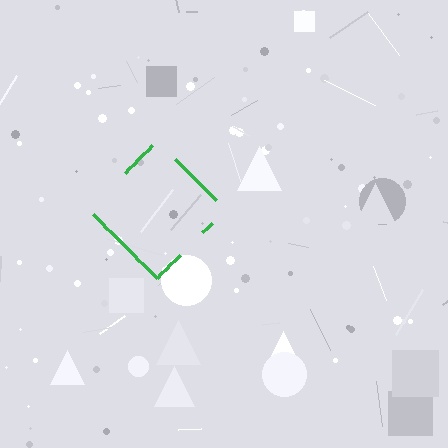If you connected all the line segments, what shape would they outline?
They would outline a diamond.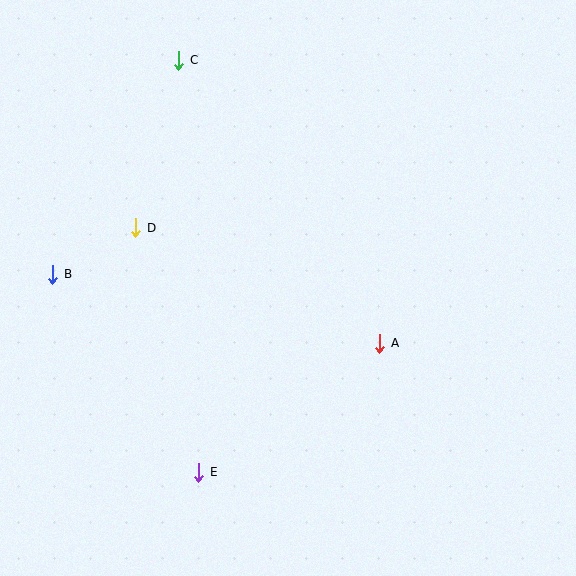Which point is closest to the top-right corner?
Point A is closest to the top-right corner.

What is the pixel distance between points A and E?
The distance between A and E is 222 pixels.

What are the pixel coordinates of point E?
Point E is at (199, 472).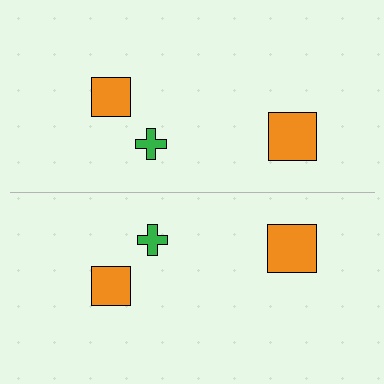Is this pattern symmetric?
Yes, this pattern has bilateral (reflection) symmetry.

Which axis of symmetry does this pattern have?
The pattern has a horizontal axis of symmetry running through the center of the image.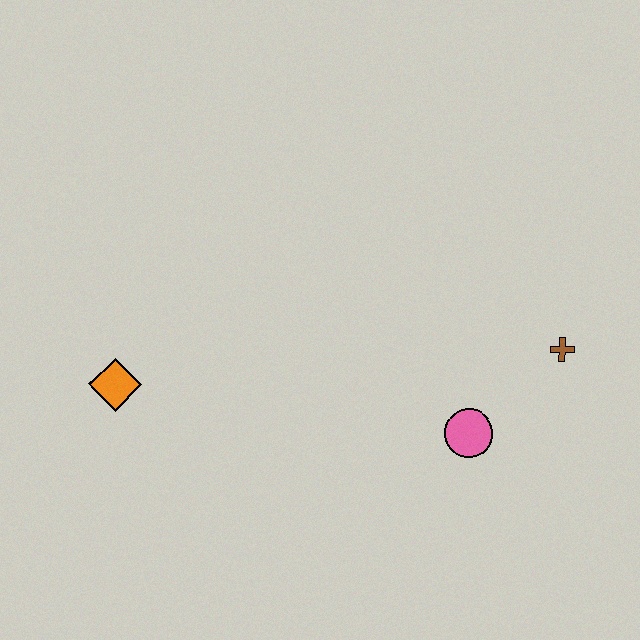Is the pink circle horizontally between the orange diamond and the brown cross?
Yes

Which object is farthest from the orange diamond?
The brown cross is farthest from the orange diamond.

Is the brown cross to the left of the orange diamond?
No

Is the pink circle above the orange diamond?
No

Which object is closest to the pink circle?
The brown cross is closest to the pink circle.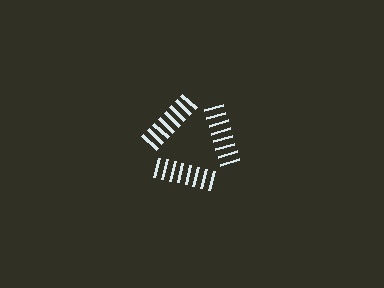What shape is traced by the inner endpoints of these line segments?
An illusory triangle — the line segments terminate on its edges but no continuous stroke is drawn.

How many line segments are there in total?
24 — 8 along each of the 3 edges.